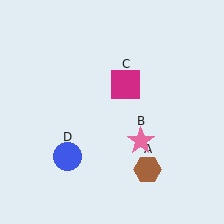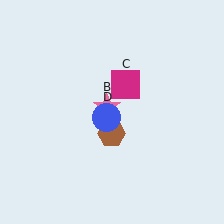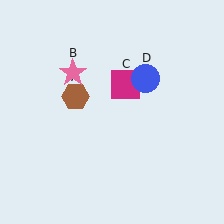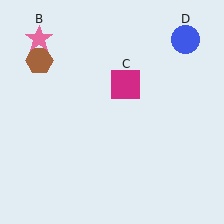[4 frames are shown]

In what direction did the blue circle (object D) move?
The blue circle (object D) moved up and to the right.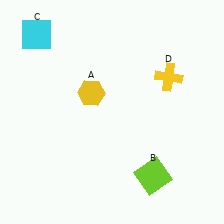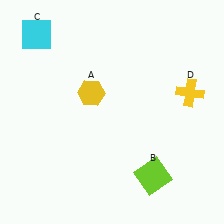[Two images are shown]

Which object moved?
The yellow cross (D) moved right.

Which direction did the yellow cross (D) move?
The yellow cross (D) moved right.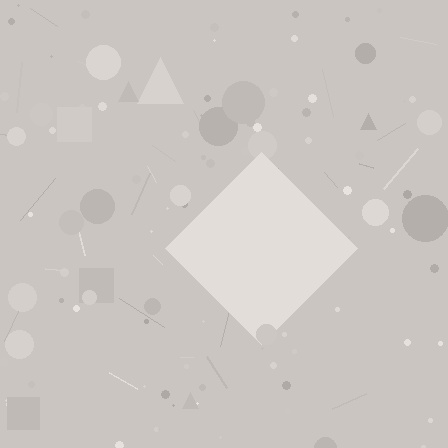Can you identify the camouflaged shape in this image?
The camouflaged shape is a diamond.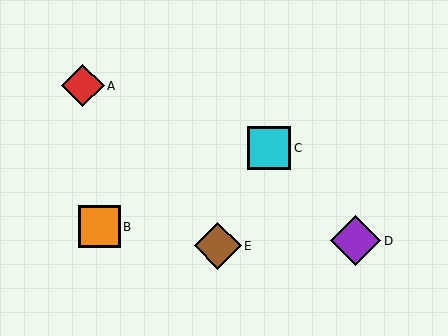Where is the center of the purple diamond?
The center of the purple diamond is at (355, 241).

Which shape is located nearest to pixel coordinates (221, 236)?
The brown diamond (labeled E) at (218, 246) is nearest to that location.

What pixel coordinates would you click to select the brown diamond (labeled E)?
Click at (218, 246) to select the brown diamond E.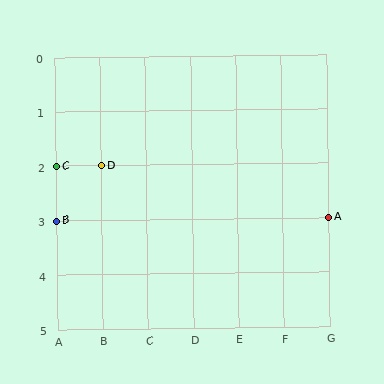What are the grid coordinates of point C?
Point C is at grid coordinates (A, 2).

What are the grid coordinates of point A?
Point A is at grid coordinates (G, 3).